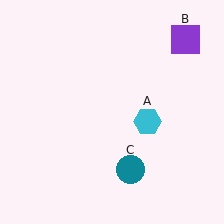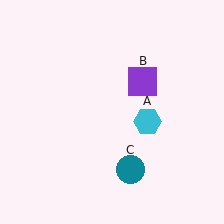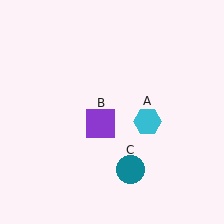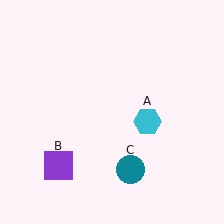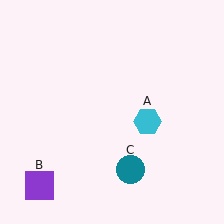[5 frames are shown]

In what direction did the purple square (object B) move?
The purple square (object B) moved down and to the left.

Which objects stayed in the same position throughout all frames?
Cyan hexagon (object A) and teal circle (object C) remained stationary.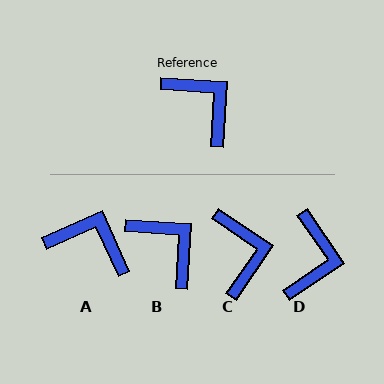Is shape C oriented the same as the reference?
No, it is off by about 31 degrees.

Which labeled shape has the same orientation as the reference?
B.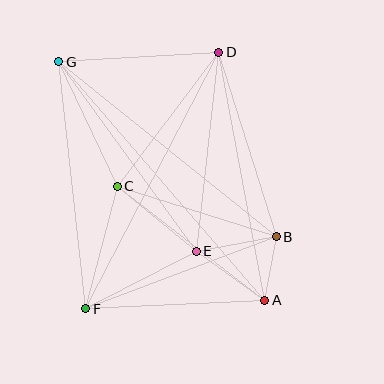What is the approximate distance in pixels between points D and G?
The distance between D and G is approximately 160 pixels.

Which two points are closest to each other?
Points A and B are closest to each other.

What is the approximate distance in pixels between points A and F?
The distance between A and F is approximately 179 pixels.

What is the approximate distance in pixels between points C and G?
The distance between C and G is approximately 137 pixels.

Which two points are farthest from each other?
Points A and G are farthest from each other.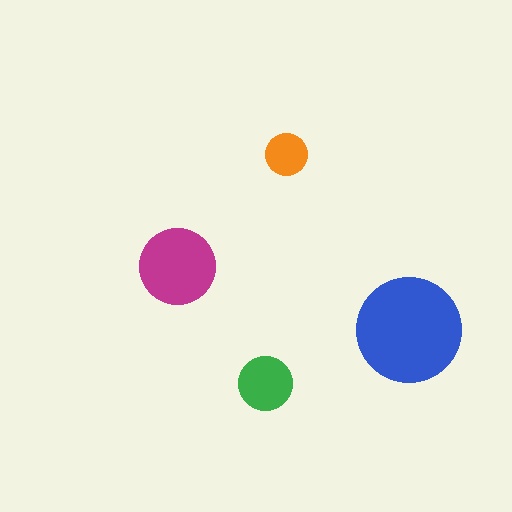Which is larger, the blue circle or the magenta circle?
The blue one.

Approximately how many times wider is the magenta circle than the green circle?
About 1.5 times wider.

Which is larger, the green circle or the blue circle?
The blue one.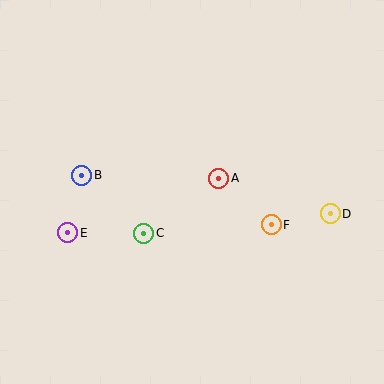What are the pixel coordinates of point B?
Point B is at (82, 175).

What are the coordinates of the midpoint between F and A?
The midpoint between F and A is at (245, 201).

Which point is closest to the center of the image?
Point A at (219, 178) is closest to the center.